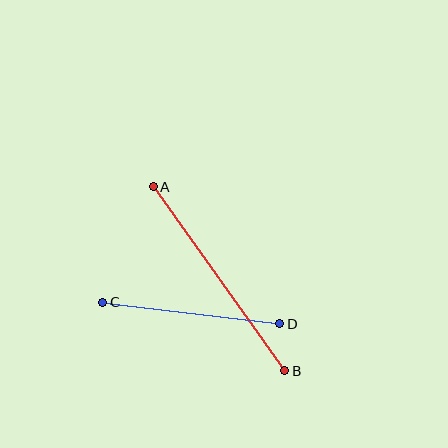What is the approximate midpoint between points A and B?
The midpoint is at approximately (219, 279) pixels.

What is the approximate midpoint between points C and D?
The midpoint is at approximately (191, 313) pixels.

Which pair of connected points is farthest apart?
Points A and B are farthest apart.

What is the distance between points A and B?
The distance is approximately 226 pixels.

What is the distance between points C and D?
The distance is approximately 178 pixels.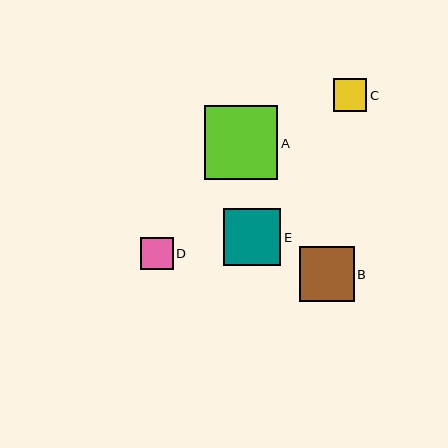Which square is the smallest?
Square D is the smallest with a size of approximately 32 pixels.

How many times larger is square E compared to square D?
Square E is approximately 1.8 times the size of square D.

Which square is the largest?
Square A is the largest with a size of approximately 74 pixels.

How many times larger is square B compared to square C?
Square B is approximately 1.7 times the size of square C.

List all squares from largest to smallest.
From largest to smallest: A, E, B, C, D.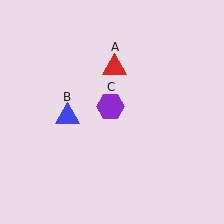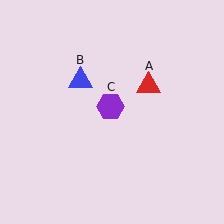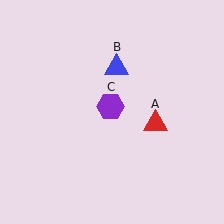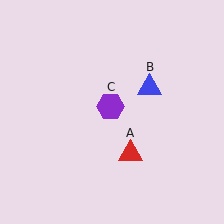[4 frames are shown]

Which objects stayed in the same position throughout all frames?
Purple hexagon (object C) remained stationary.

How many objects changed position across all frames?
2 objects changed position: red triangle (object A), blue triangle (object B).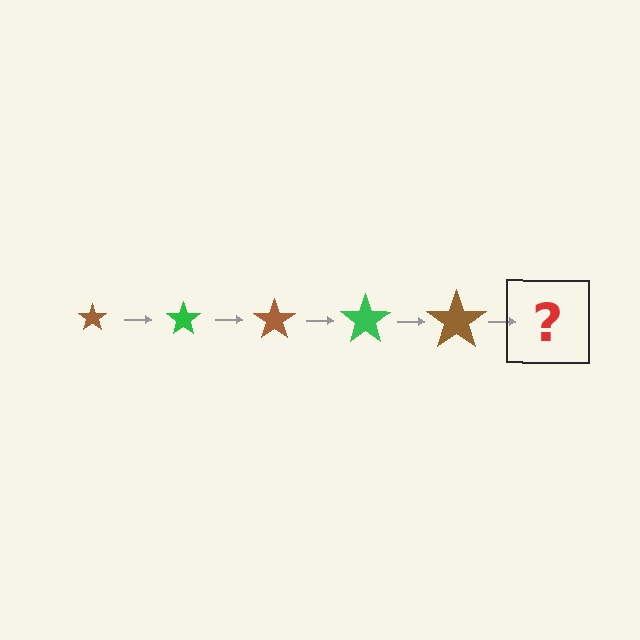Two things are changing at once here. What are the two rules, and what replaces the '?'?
The two rules are that the star grows larger each step and the color cycles through brown and green. The '?' should be a green star, larger than the previous one.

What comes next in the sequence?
The next element should be a green star, larger than the previous one.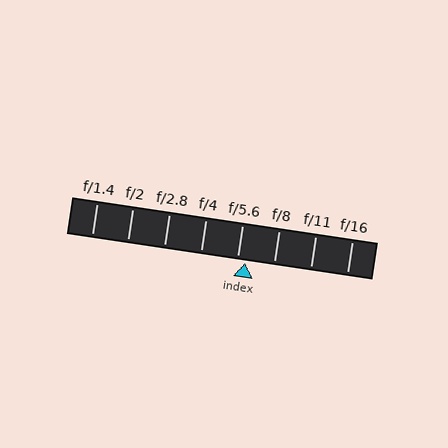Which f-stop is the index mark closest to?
The index mark is closest to f/5.6.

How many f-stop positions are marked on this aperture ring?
There are 8 f-stop positions marked.